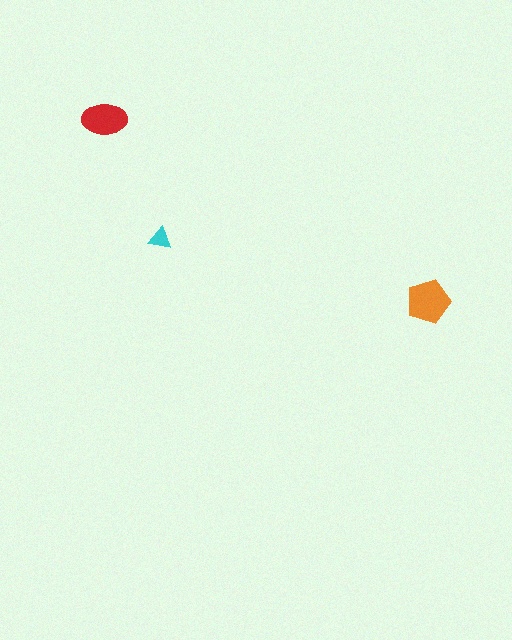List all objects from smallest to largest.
The cyan triangle, the red ellipse, the orange pentagon.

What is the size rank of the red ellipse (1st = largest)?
2nd.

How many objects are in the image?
There are 3 objects in the image.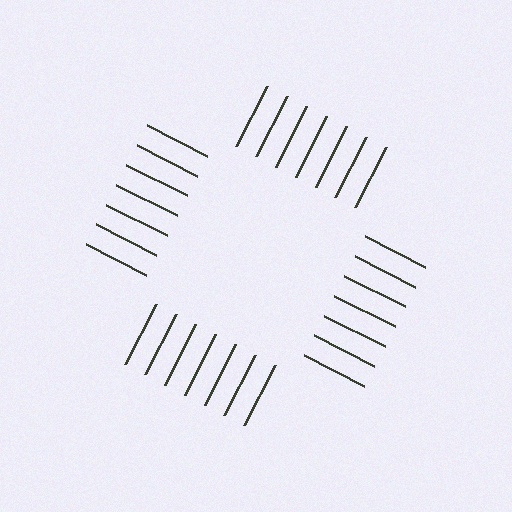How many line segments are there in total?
28 — 7 along each of the 4 edges.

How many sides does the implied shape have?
4 sides — the line-ends trace a square.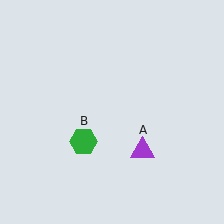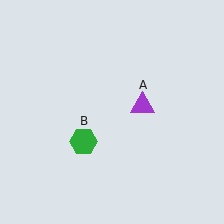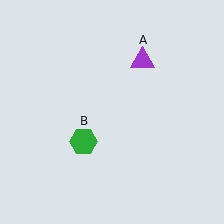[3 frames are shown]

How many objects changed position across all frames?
1 object changed position: purple triangle (object A).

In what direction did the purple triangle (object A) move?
The purple triangle (object A) moved up.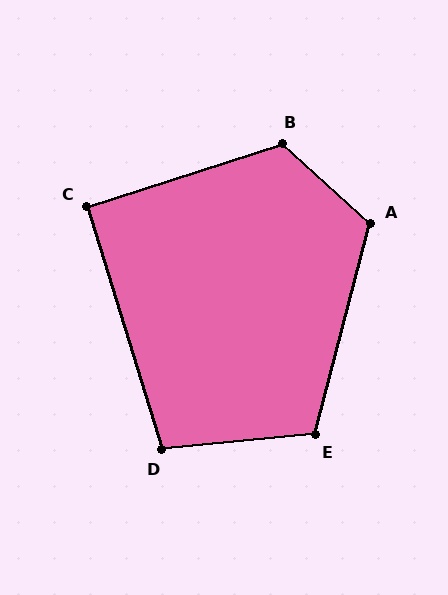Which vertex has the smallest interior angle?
C, at approximately 91 degrees.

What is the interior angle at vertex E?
Approximately 110 degrees (obtuse).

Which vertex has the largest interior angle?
B, at approximately 120 degrees.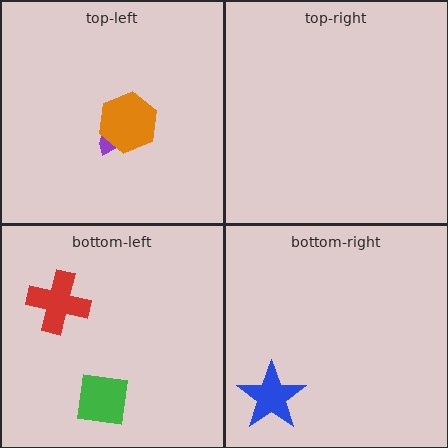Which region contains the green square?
The bottom-left region.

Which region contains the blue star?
The bottom-right region.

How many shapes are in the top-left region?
2.